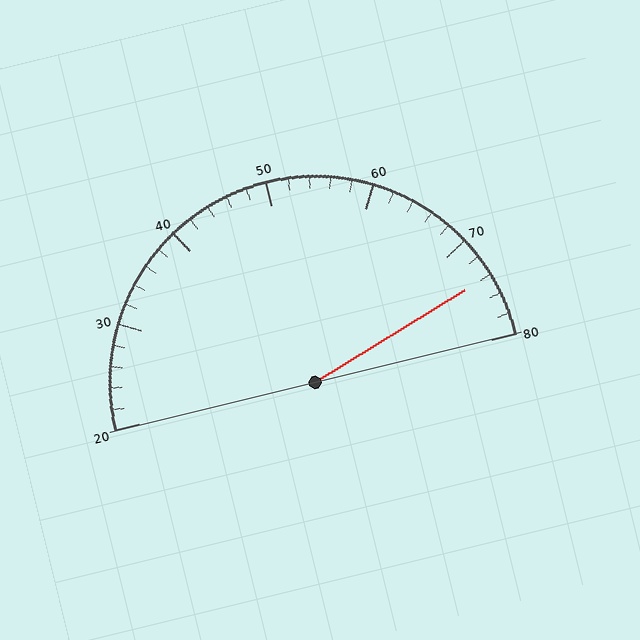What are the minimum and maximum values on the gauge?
The gauge ranges from 20 to 80.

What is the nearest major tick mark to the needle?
The nearest major tick mark is 70.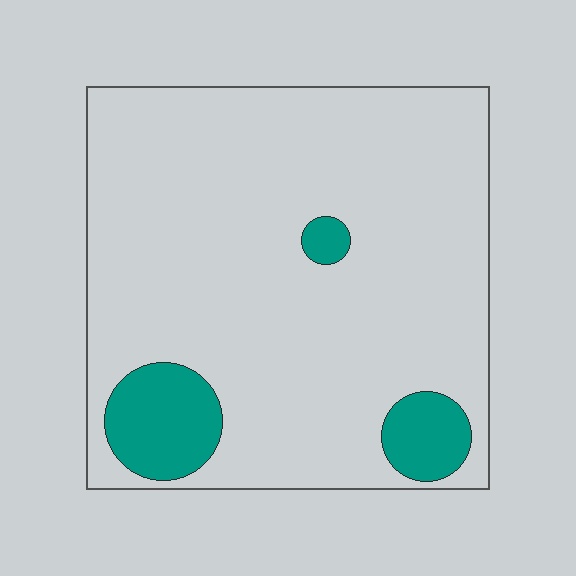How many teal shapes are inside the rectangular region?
3.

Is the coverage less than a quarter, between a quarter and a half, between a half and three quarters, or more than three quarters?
Less than a quarter.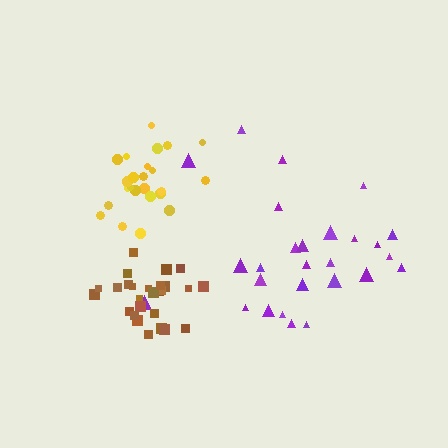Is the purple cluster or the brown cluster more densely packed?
Brown.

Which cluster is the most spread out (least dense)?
Purple.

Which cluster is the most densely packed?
Brown.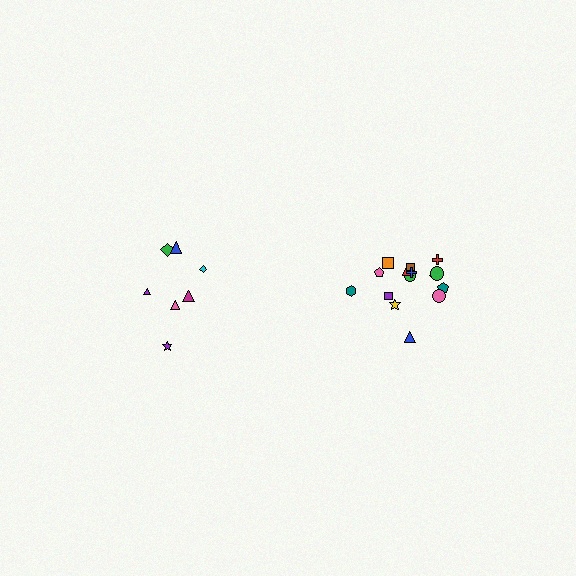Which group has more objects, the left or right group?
The right group.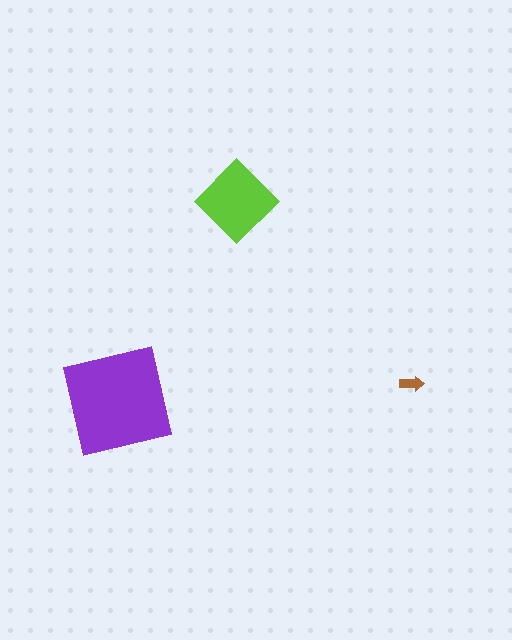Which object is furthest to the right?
The brown arrow is rightmost.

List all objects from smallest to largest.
The brown arrow, the lime diamond, the purple square.